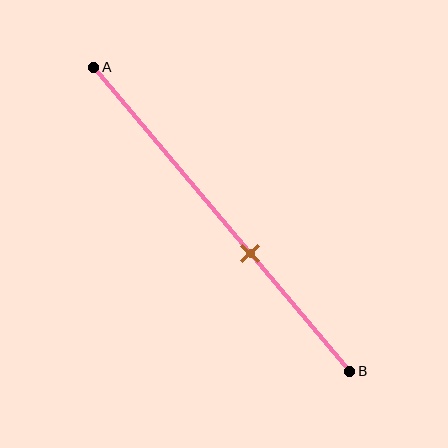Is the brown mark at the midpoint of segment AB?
No, the mark is at about 60% from A, not at the 50% midpoint.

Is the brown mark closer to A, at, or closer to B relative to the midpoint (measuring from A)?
The brown mark is closer to point B than the midpoint of segment AB.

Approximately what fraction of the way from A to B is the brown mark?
The brown mark is approximately 60% of the way from A to B.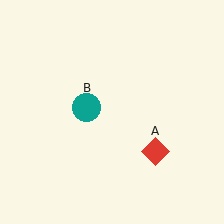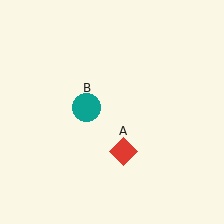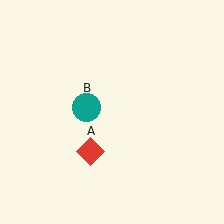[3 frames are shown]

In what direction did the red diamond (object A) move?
The red diamond (object A) moved left.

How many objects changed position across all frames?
1 object changed position: red diamond (object A).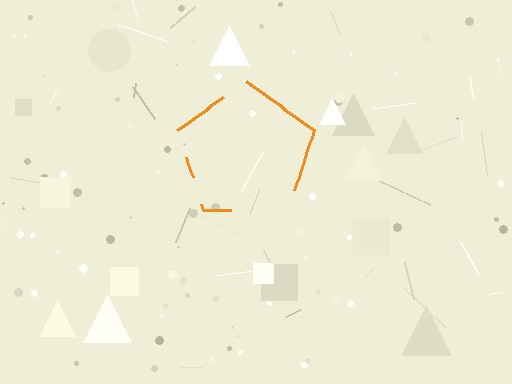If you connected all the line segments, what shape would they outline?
They would outline a pentagon.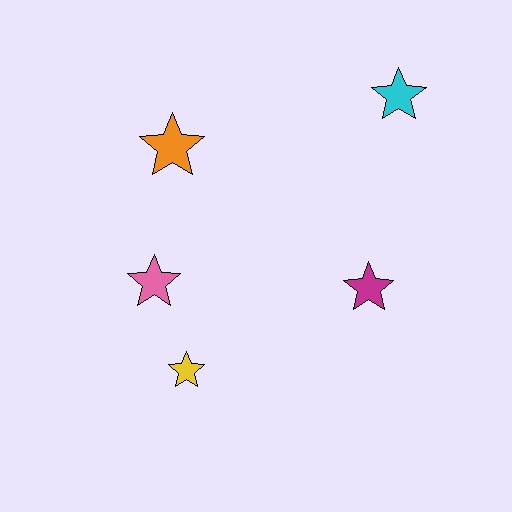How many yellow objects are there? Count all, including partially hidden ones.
There is 1 yellow object.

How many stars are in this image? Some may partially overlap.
There are 5 stars.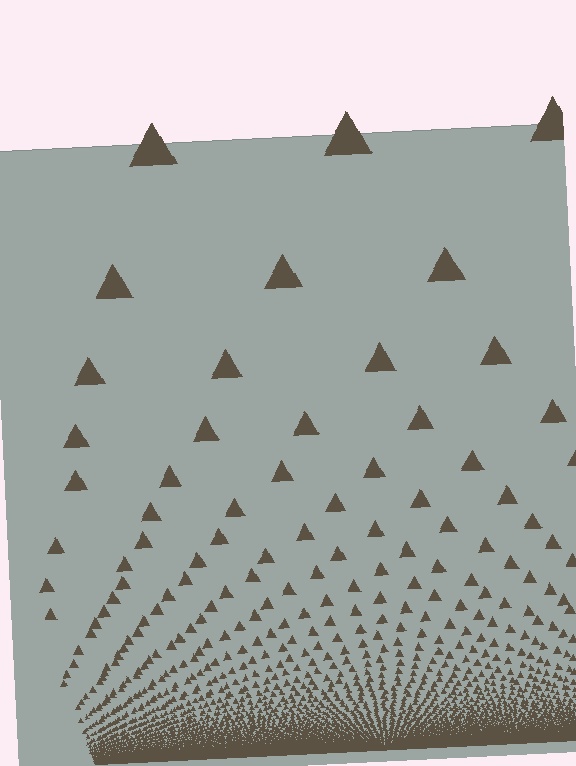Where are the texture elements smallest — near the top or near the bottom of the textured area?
Near the bottom.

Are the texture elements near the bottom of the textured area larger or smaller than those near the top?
Smaller. The gradient is inverted — elements near the bottom are smaller and denser.